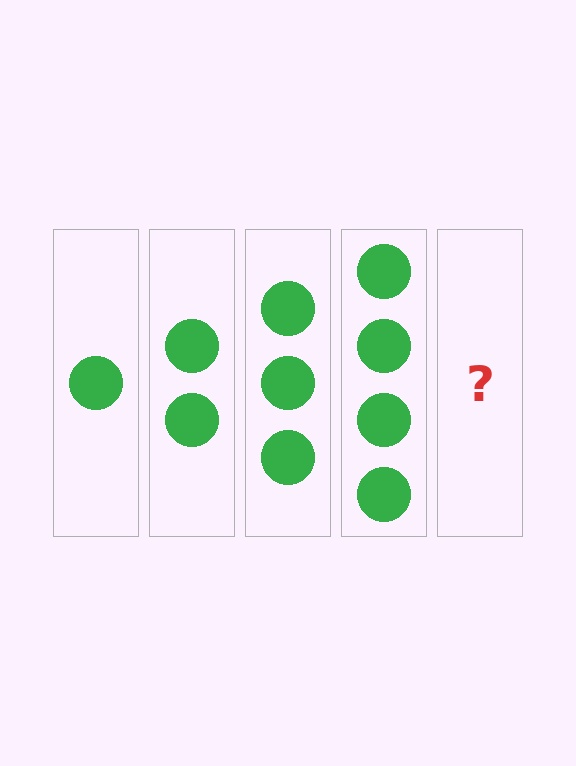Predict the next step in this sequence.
The next step is 5 circles.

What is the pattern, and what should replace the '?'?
The pattern is that each step adds one more circle. The '?' should be 5 circles.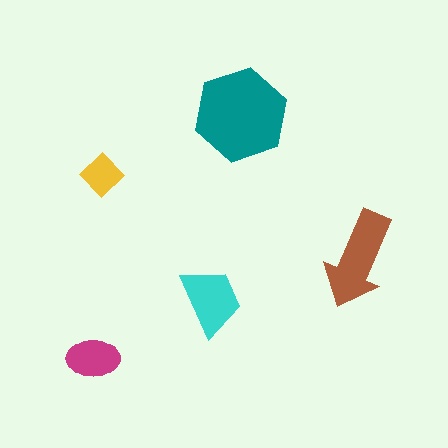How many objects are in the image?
There are 5 objects in the image.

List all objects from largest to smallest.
The teal hexagon, the brown arrow, the cyan trapezoid, the magenta ellipse, the yellow diamond.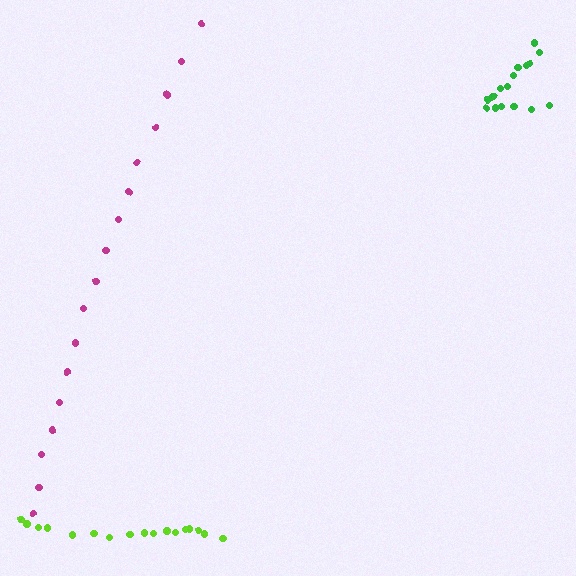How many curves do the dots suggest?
There are 3 distinct paths.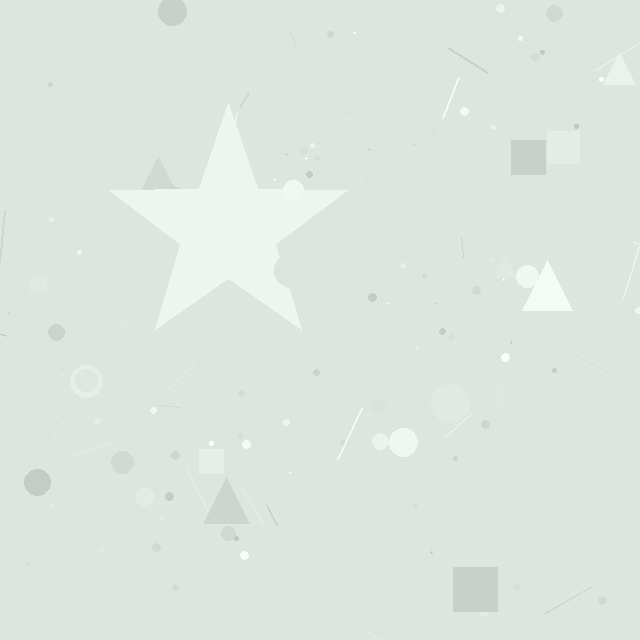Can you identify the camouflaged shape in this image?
The camouflaged shape is a star.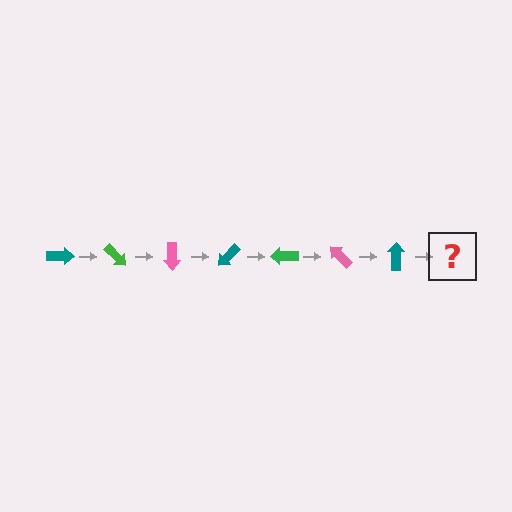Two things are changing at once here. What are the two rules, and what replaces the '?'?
The two rules are that it rotates 45 degrees each step and the color cycles through teal, green, and pink. The '?' should be a green arrow, rotated 315 degrees from the start.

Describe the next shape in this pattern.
It should be a green arrow, rotated 315 degrees from the start.